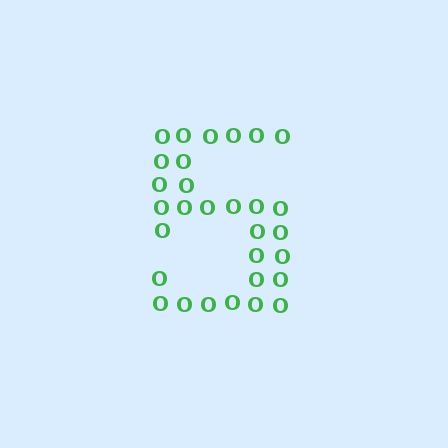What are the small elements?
The small elements are letter O's.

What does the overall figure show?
The overall figure shows the digit 5.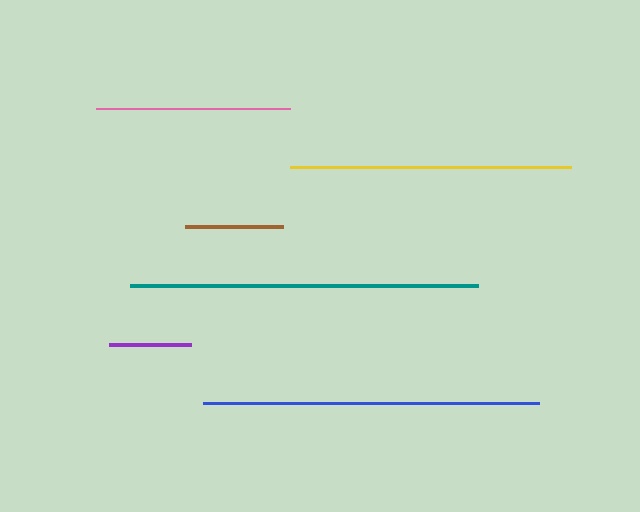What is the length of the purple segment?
The purple segment is approximately 83 pixels long.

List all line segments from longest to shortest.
From longest to shortest: teal, blue, yellow, pink, brown, purple.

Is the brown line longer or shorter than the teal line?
The teal line is longer than the brown line.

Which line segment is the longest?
The teal line is the longest at approximately 348 pixels.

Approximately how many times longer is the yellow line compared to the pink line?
The yellow line is approximately 1.5 times the length of the pink line.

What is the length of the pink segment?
The pink segment is approximately 194 pixels long.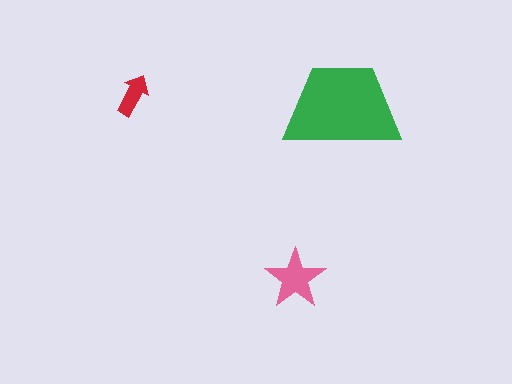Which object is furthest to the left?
The red arrow is leftmost.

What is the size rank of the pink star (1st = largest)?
2nd.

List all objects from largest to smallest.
The green trapezoid, the pink star, the red arrow.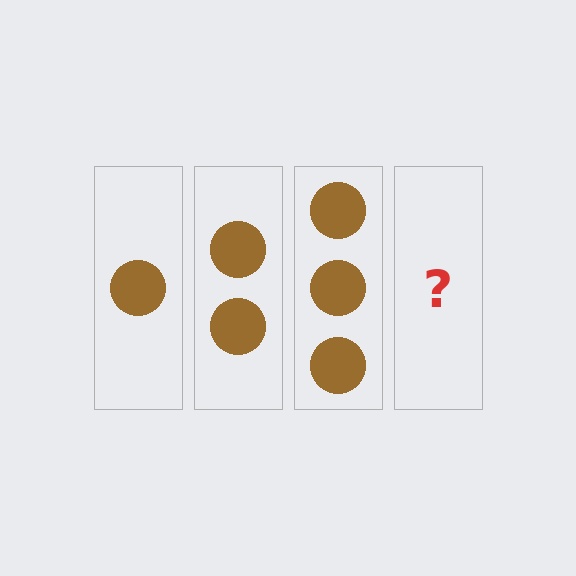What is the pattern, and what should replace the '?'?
The pattern is that each step adds one more circle. The '?' should be 4 circles.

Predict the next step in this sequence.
The next step is 4 circles.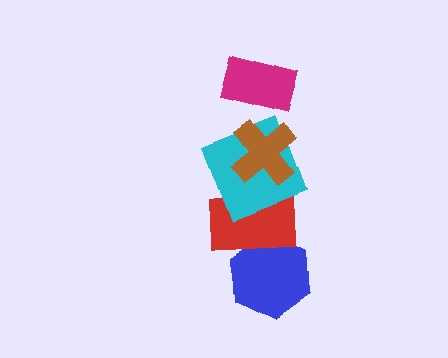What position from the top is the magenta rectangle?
The magenta rectangle is 1st from the top.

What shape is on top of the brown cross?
The magenta rectangle is on top of the brown cross.